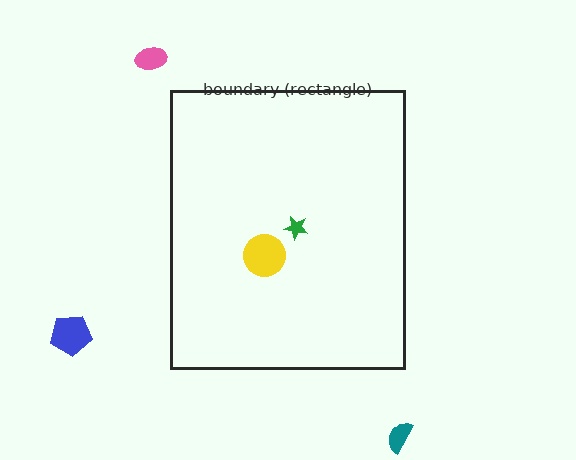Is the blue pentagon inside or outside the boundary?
Outside.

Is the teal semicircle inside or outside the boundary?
Outside.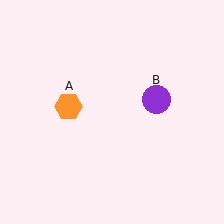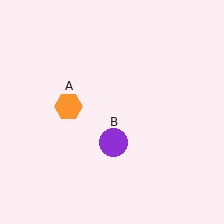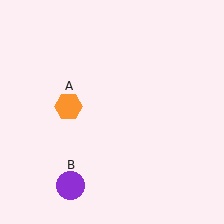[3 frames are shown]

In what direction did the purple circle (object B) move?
The purple circle (object B) moved down and to the left.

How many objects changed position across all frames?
1 object changed position: purple circle (object B).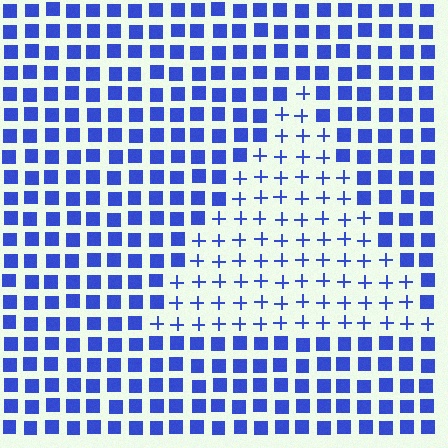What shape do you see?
I see a triangle.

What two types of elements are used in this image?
The image uses plus signs inside the triangle region and squares outside it.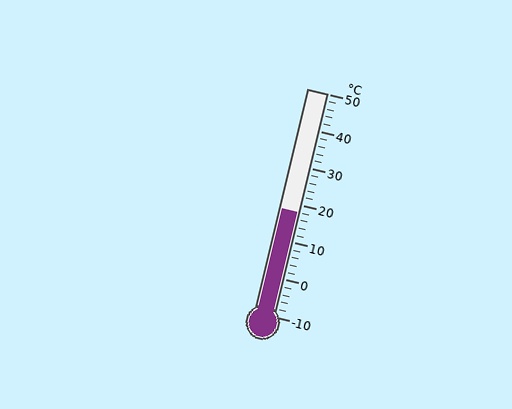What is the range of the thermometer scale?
The thermometer scale ranges from -10°C to 50°C.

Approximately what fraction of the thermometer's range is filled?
The thermometer is filled to approximately 45% of its range.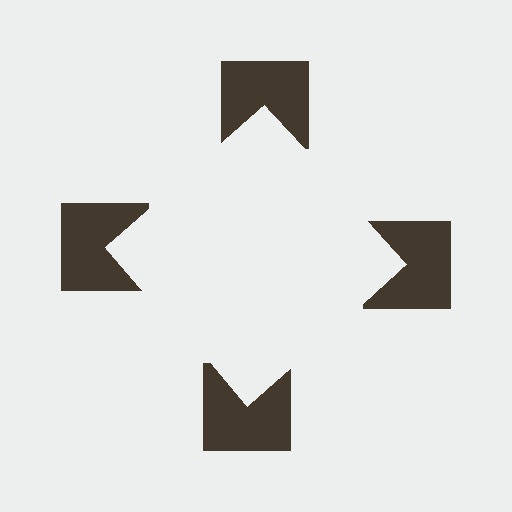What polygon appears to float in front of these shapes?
An illusory square — its edges are inferred from the aligned wedge cuts in the notched squares, not physically drawn.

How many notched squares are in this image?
There are 4 — one at each vertex of the illusory square.